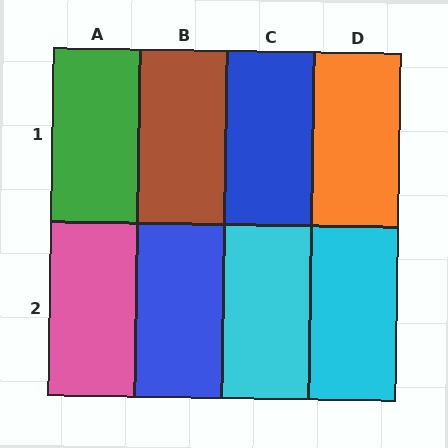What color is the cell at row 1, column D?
Orange.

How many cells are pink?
1 cell is pink.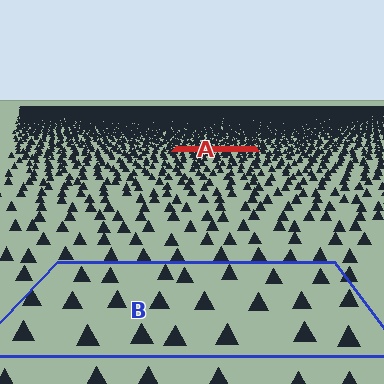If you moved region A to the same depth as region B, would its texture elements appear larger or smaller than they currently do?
They would appear larger. At a closer depth, the same texture elements are projected at a bigger on-screen size.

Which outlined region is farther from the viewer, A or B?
Region A is farther from the viewer — the texture elements inside it appear smaller and more densely packed.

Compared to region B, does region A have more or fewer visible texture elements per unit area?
Region A has more texture elements per unit area — they are packed more densely because it is farther away.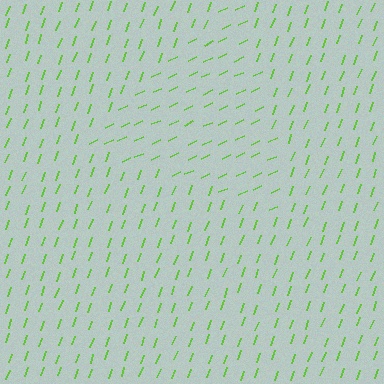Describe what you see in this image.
The image is filled with small lime line segments. A triangle region in the image has lines oriented differently from the surrounding lines, creating a visible texture boundary.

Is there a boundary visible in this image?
Yes, there is a texture boundary formed by a change in line orientation.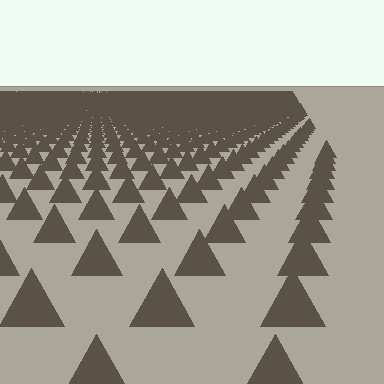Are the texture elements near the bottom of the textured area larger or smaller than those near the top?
Larger. Near the bottom, elements are closer to the viewer and appear at a bigger on-screen size.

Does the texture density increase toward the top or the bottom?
Density increases toward the top.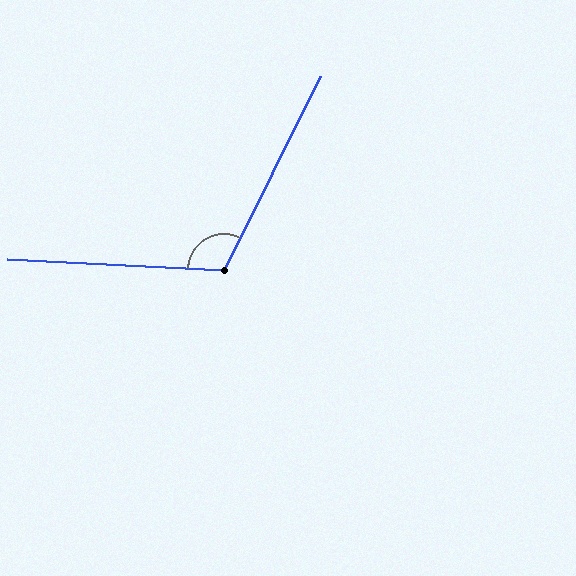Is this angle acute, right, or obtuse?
It is obtuse.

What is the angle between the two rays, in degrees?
Approximately 113 degrees.